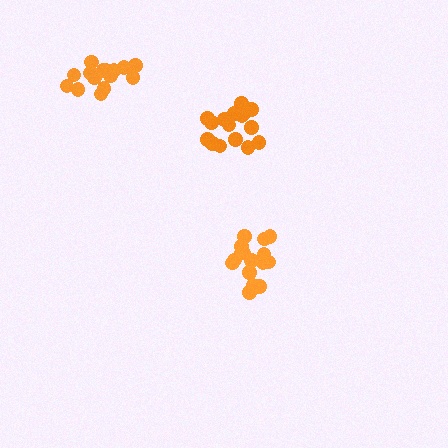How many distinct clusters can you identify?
There are 3 distinct clusters.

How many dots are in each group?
Group 1: 15 dots, Group 2: 16 dots, Group 3: 19 dots (50 total).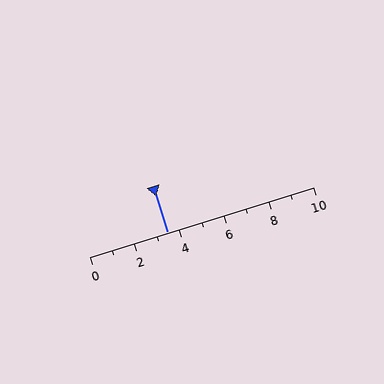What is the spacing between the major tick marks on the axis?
The major ticks are spaced 2 apart.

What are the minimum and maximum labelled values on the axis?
The axis runs from 0 to 10.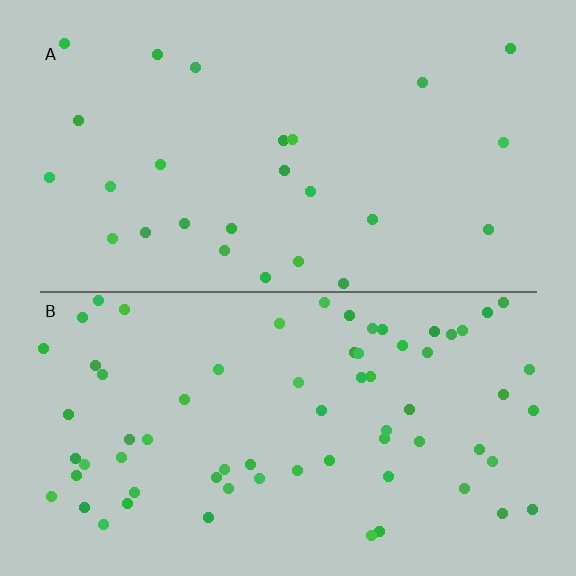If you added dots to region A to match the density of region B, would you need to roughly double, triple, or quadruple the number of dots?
Approximately triple.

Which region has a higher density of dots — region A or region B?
B (the bottom).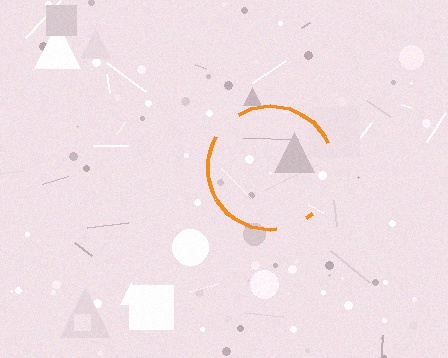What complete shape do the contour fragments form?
The contour fragments form a circle.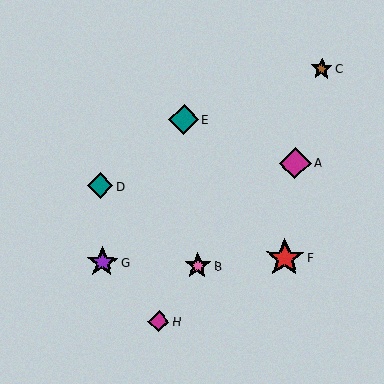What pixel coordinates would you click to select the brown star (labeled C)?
Click at (322, 69) to select the brown star C.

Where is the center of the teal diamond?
The center of the teal diamond is at (100, 186).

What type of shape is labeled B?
Shape B is a pink star.